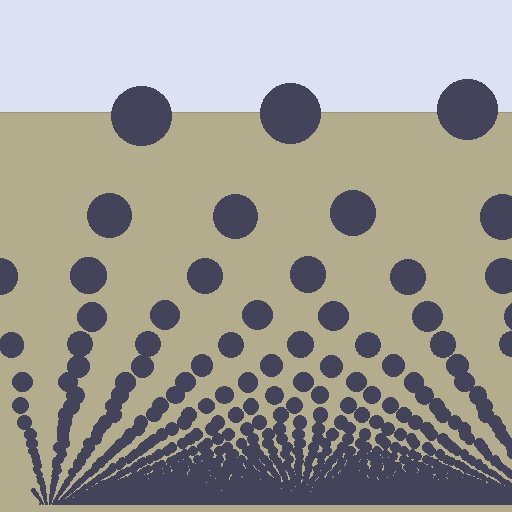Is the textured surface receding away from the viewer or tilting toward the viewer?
The surface appears to tilt toward the viewer. Texture elements get larger and sparser toward the top.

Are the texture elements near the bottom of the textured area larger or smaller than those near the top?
Smaller. The gradient is inverted — elements near the bottom are smaller and denser.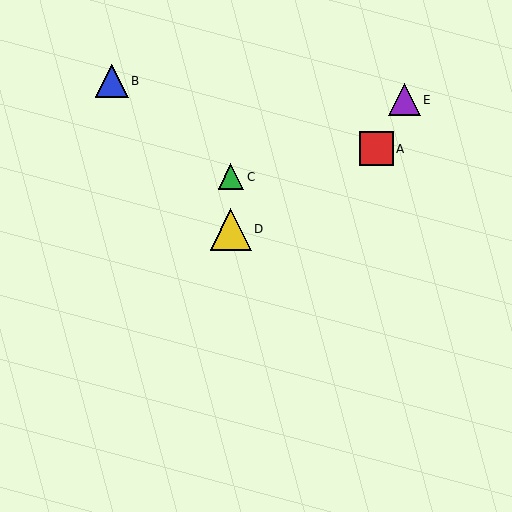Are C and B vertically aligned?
No, C is at x≈231 and B is at x≈112.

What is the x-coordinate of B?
Object B is at x≈112.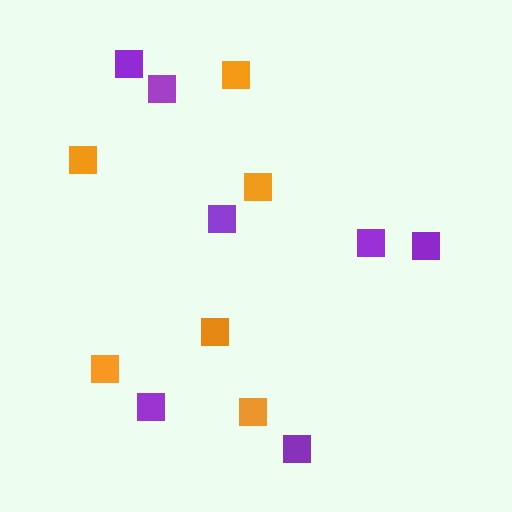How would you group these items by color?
There are 2 groups: one group of orange squares (6) and one group of purple squares (7).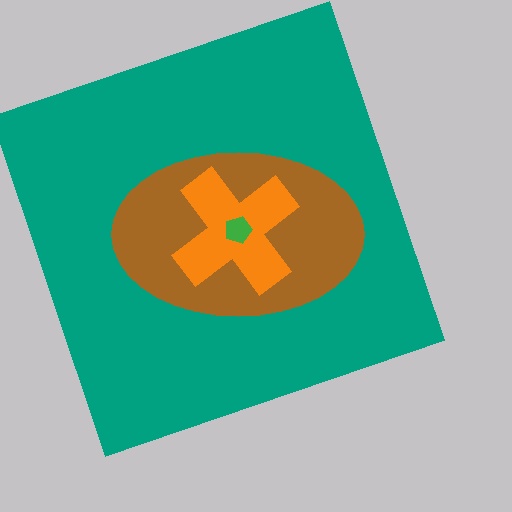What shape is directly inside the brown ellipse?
The orange cross.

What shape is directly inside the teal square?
The brown ellipse.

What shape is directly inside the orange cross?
The green pentagon.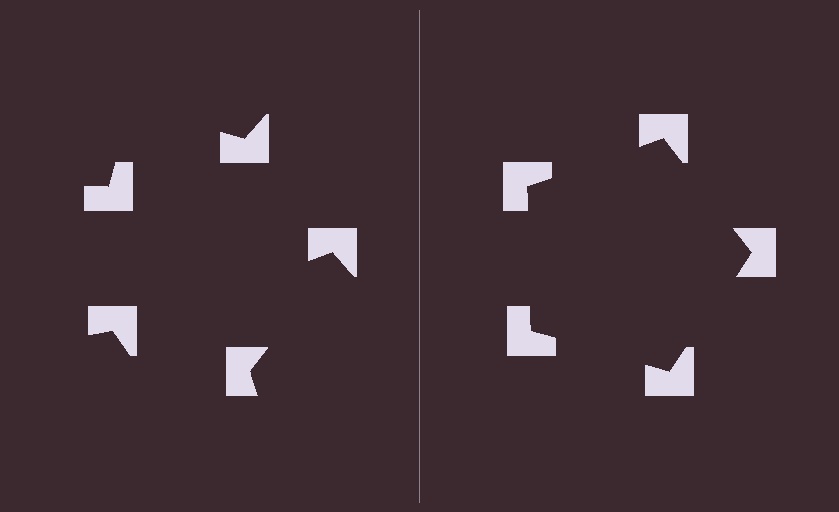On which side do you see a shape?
An illusory pentagon appears on the right side. On the left side the wedge cuts are rotated, so no coherent shape forms.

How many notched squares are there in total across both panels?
10 — 5 on each side.